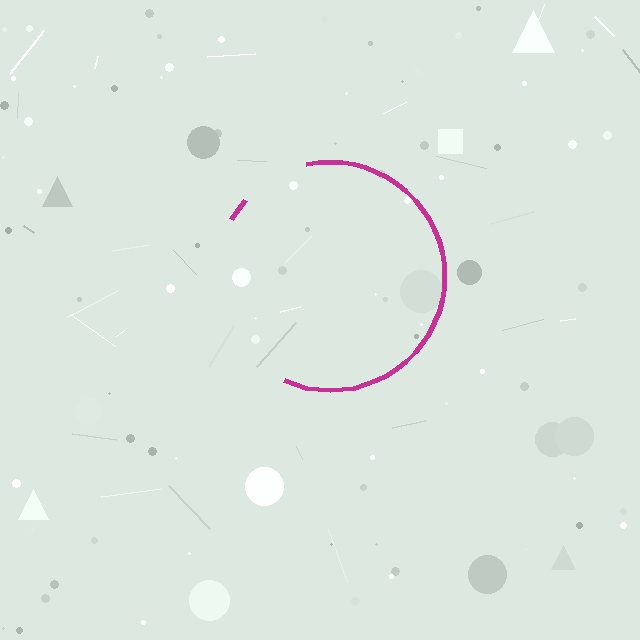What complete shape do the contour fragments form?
The contour fragments form a circle.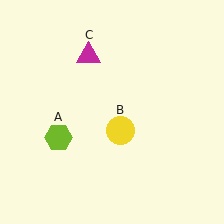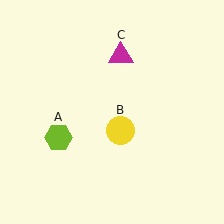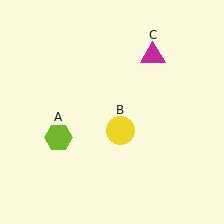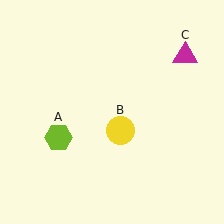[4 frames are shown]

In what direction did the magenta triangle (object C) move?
The magenta triangle (object C) moved right.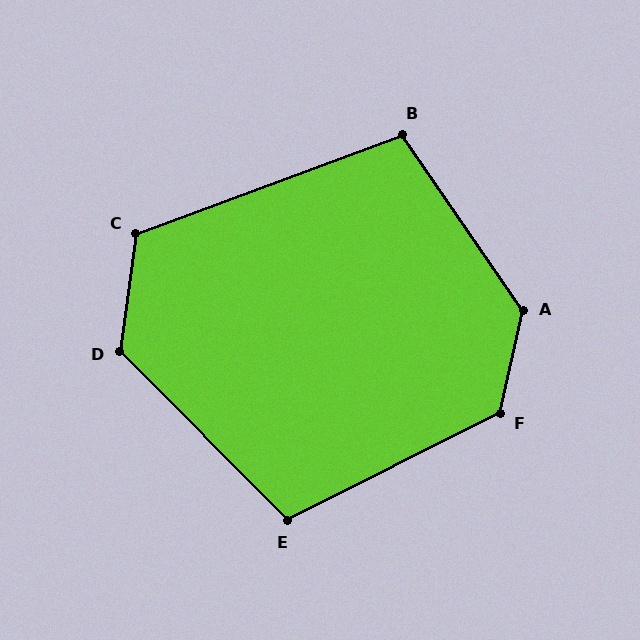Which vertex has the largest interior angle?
A, at approximately 133 degrees.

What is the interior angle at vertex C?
Approximately 118 degrees (obtuse).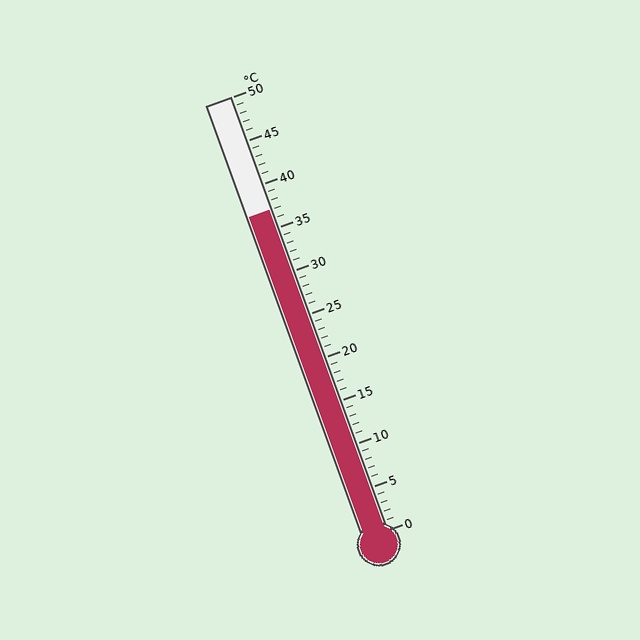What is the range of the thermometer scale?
The thermometer scale ranges from 0°C to 50°C.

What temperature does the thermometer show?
The thermometer shows approximately 37°C.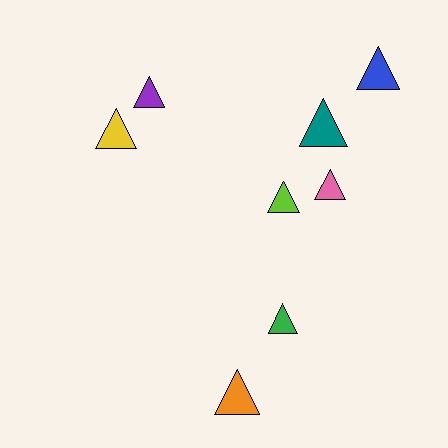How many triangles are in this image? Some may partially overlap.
There are 8 triangles.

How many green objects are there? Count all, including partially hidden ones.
There is 1 green object.